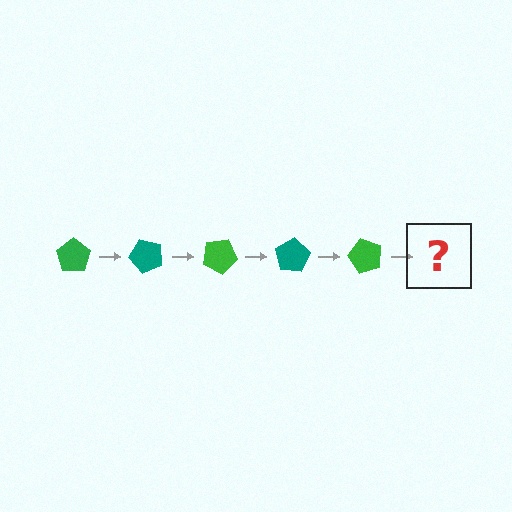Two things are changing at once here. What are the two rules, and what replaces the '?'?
The two rules are that it rotates 50 degrees each step and the color cycles through green and teal. The '?' should be a teal pentagon, rotated 250 degrees from the start.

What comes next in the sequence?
The next element should be a teal pentagon, rotated 250 degrees from the start.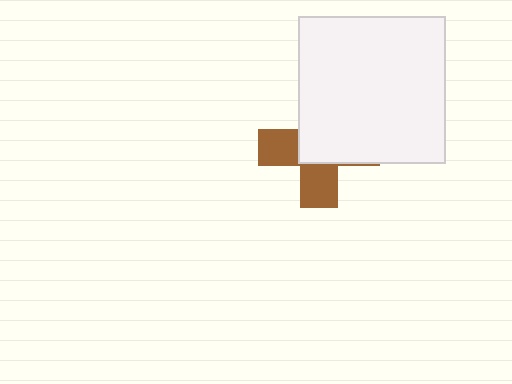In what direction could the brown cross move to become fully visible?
The brown cross could move toward the lower-left. That would shift it out from behind the white square entirely.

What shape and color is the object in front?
The object in front is a white square.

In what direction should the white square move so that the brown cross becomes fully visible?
The white square should move toward the upper-right. That is the shortest direction to clear the overlap and leave the brown cross fully visible.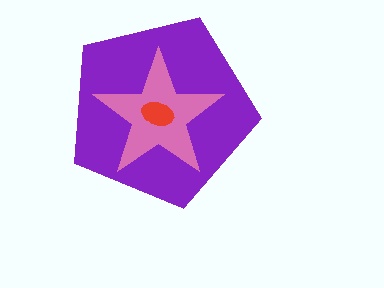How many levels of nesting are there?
3.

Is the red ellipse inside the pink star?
Yes.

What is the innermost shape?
The red ellipse.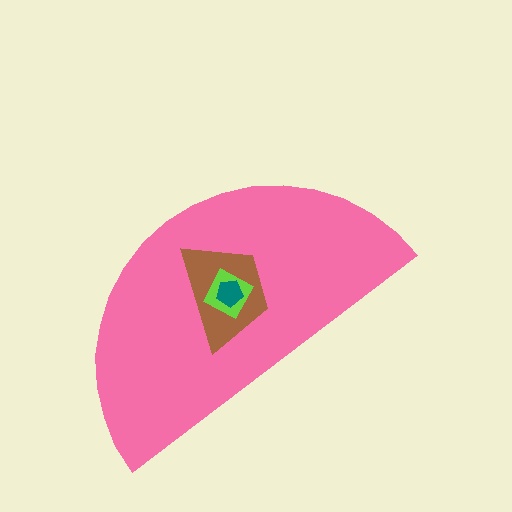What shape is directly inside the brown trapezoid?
The lime square.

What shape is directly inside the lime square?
The teal pentagon.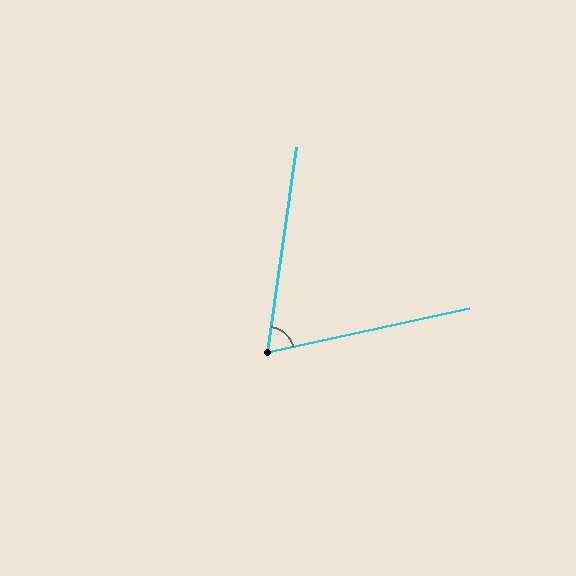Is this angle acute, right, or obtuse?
It is acute.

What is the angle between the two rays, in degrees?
Approximately 70 degrees.